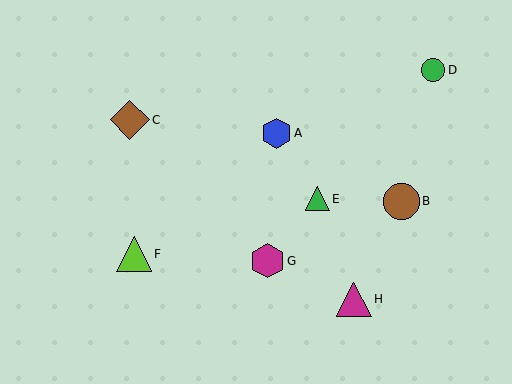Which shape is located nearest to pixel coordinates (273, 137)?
The blue hexagon (labeled A) at (276, 133) is nearest to that location.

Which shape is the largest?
The brown diamond (labeled C) is the largest.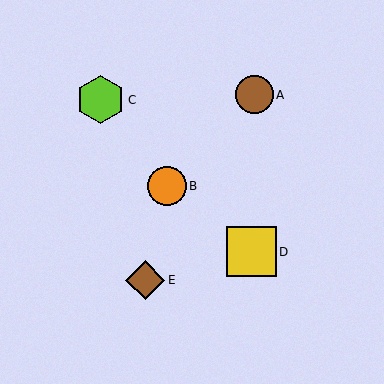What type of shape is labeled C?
Shape C is a lime hexagon.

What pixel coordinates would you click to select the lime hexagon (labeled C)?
Click at (101, 100) to select the lime hexagon C.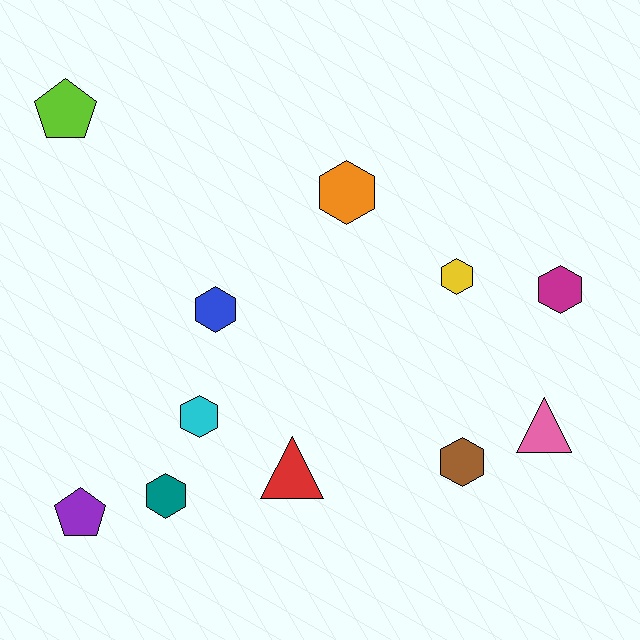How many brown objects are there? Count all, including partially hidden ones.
There is 1 brown object.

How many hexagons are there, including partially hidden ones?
There are 7 hexagons.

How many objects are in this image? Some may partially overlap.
There are 11 objects.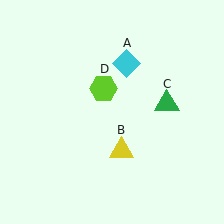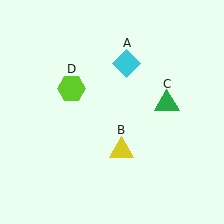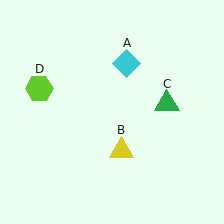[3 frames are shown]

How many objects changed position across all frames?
1 object changed position: lime hexagon (object D).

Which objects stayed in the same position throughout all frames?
Cyan diamond (object A) and yellow triangle (object B) and green triangle (object C) remained stationary.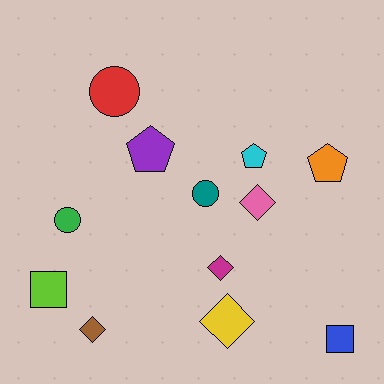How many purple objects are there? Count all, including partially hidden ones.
There is 1 purple object.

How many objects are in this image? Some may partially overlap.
There are 12 objects.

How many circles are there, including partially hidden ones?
There are 3 circles.